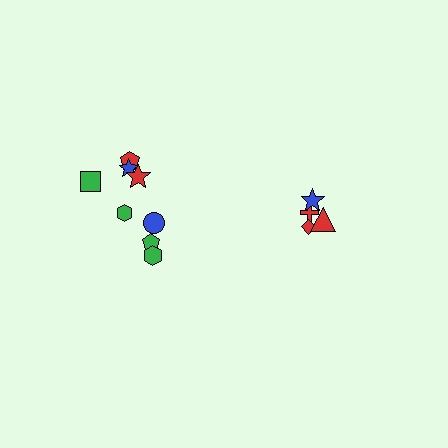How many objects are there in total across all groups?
There are 12 objects.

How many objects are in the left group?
There are 8 objects.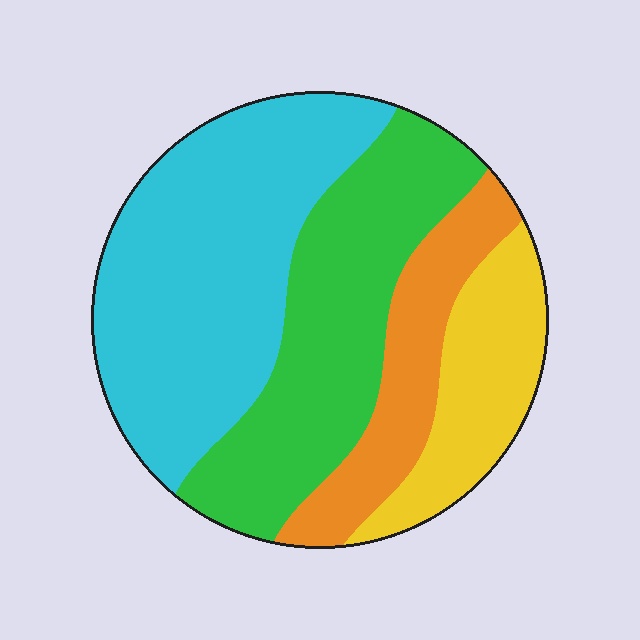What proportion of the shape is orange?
Orange covers around 15% of the shape.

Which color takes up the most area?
Cyan, at roughly 40%.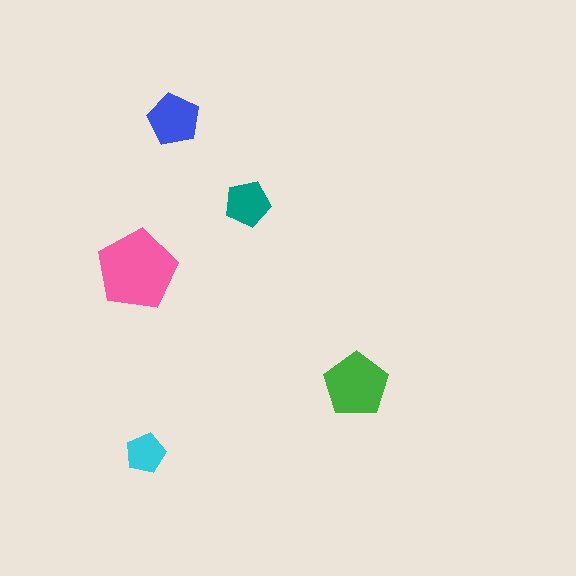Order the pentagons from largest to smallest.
the pink one, the green one, the blue one, the teal one, the cyan one.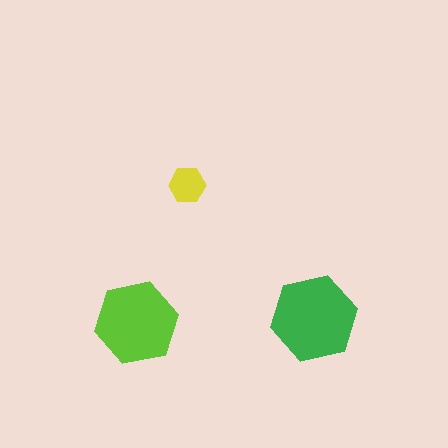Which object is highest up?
The yellow hexagon is topmost.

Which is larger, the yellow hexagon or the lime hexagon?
The lime one.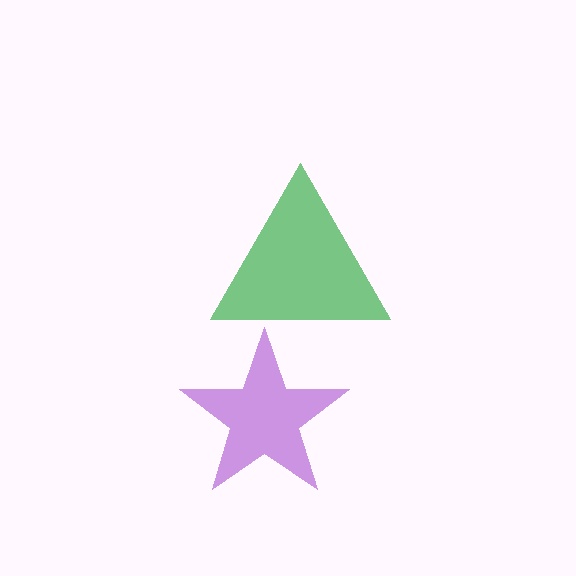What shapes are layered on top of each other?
The layered shapes are: a purple star, a green triangle.